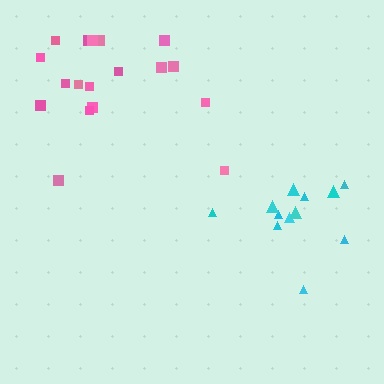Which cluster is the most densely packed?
Pink.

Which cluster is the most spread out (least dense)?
Cyan.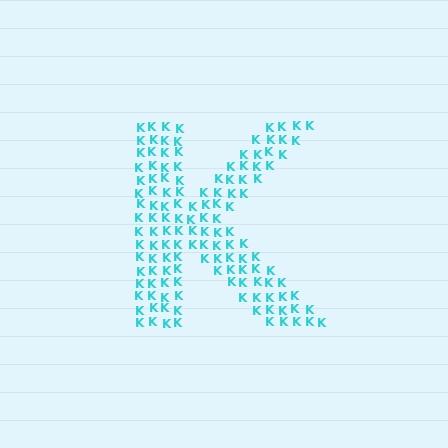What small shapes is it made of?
It is made of small letter K's.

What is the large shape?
The large shape is the letter K.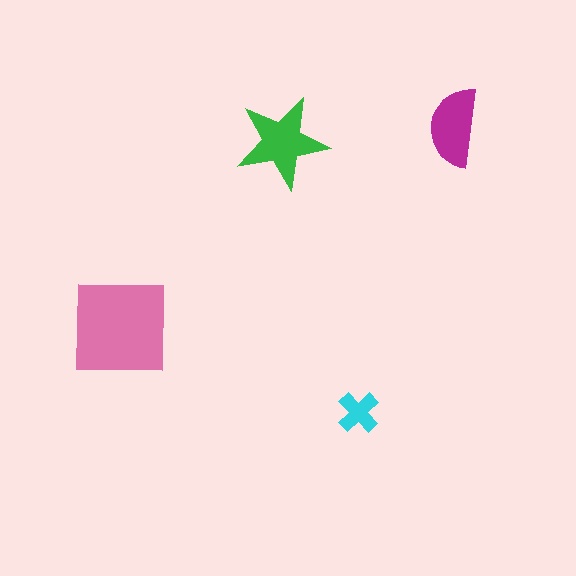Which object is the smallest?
The cyan cross.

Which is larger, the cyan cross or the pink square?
The pink square.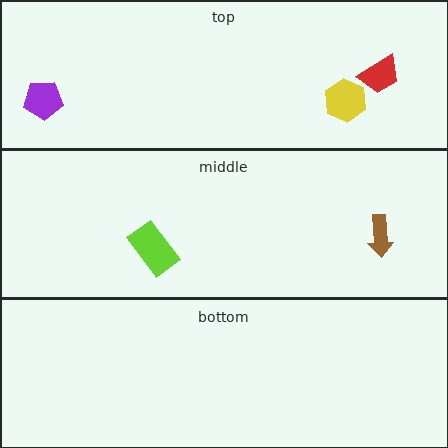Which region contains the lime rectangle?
The middle region.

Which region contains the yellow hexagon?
The top region.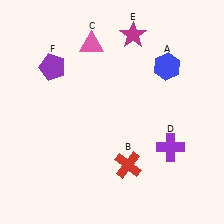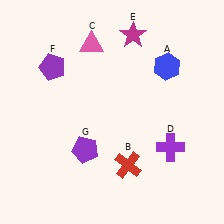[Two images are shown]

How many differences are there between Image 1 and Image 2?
There is 1 difference between the two images.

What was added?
A purple pentagon (G) was added in Image 2.